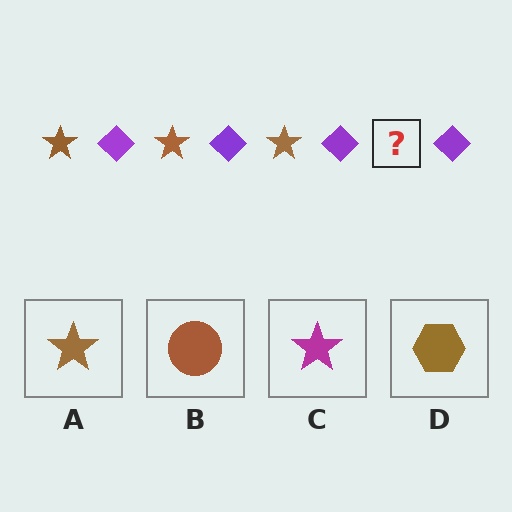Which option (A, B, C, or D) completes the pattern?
A.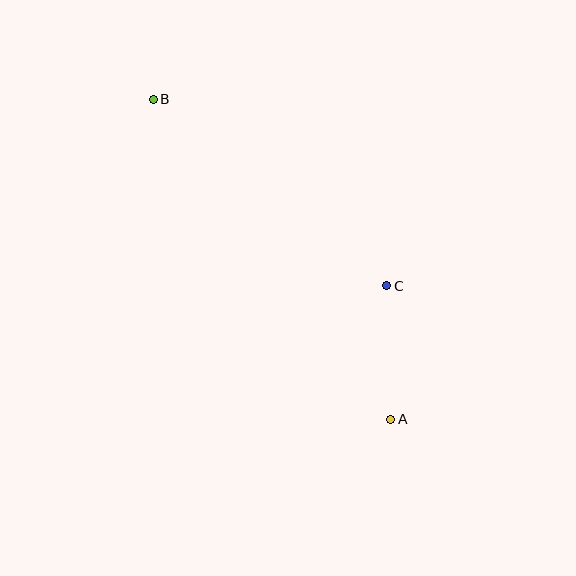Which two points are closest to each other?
Points A and C are closest to each other.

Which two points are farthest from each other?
Points A and B are farthest from each other.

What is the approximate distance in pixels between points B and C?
The distance between B and C is approximately 299 pixels.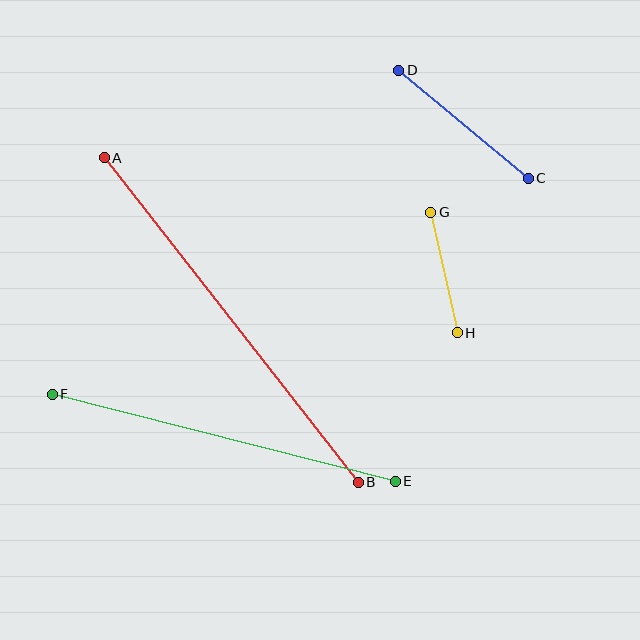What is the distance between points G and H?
The distance is approximately 123 pixels.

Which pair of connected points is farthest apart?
Points A and B are farthest apart.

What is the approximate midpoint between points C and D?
The midpoint is at approximately (463, 124) pixels.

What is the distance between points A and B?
The distance is approximately 412 pixels.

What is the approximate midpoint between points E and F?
The midpoint is at approximately (224, 438) pixels.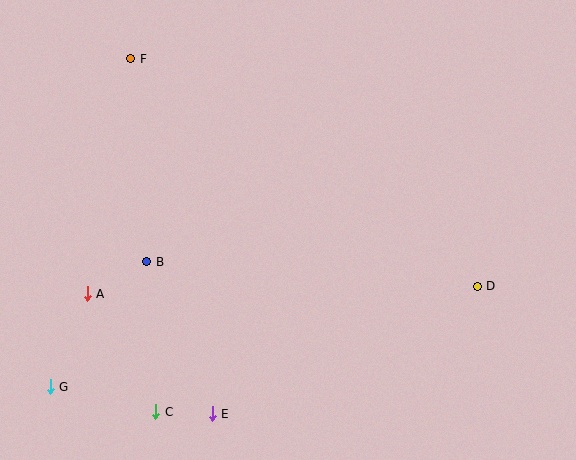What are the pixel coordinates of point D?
Point D is at (477, 286).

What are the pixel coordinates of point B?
Point B is at (147, 262).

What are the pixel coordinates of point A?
Point A is at (87, 294).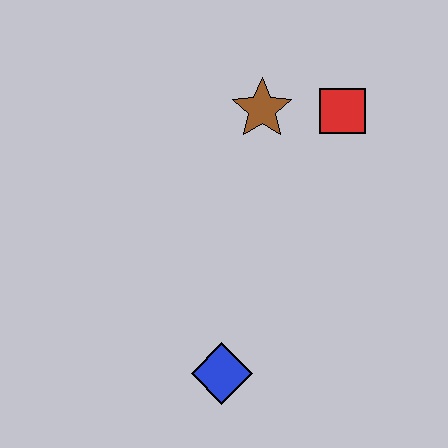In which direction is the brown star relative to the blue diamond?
The brown star is above the blue diamond.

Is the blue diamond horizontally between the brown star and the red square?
No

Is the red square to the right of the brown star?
Yes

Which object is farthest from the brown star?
The blue diamond is farthest from the brown star.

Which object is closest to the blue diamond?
The brown star is closest to the blue diamond.